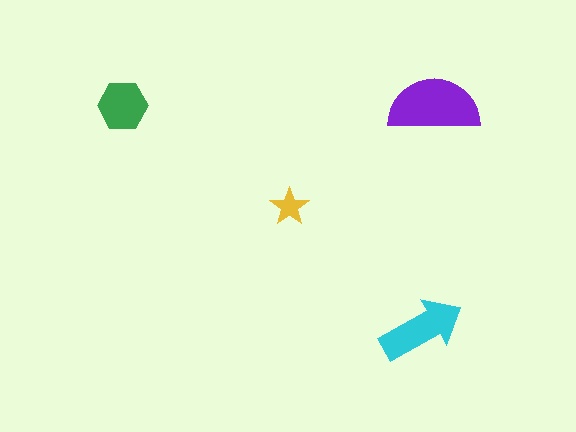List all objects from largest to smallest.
The purple semicircle, the cyan arrow, the green hexagon, the yellow star.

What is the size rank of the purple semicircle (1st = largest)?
1st.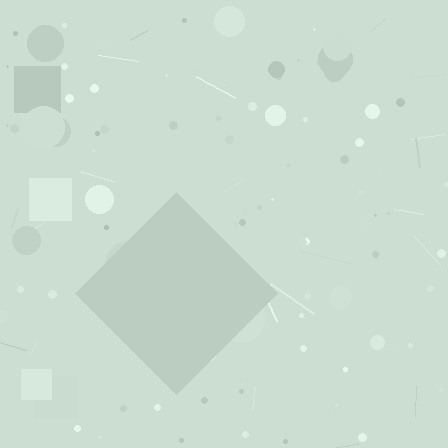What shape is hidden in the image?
A diamond is hidden in the image.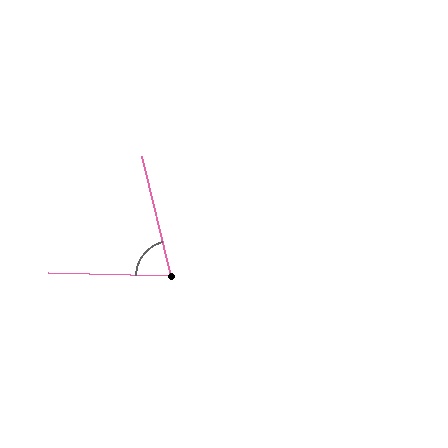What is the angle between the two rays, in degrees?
Approximately 75 degrees.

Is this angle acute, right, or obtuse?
It is acute.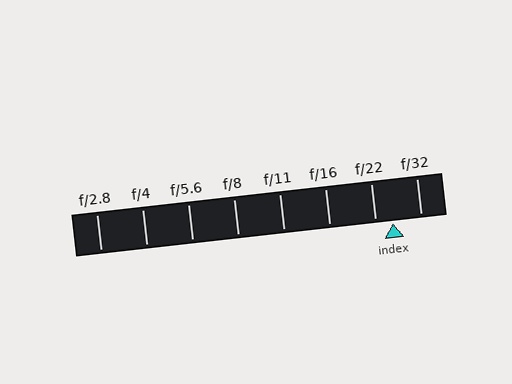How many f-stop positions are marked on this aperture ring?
There are 8 f-stop positions marked.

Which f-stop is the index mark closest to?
The index mark is closest to f/22.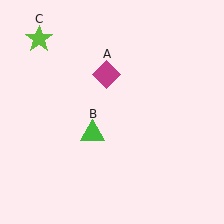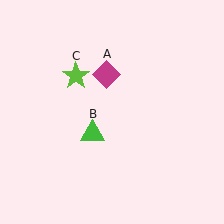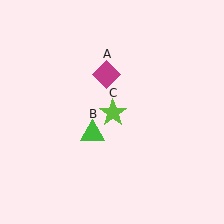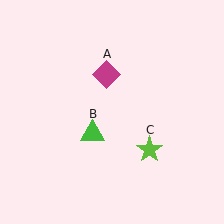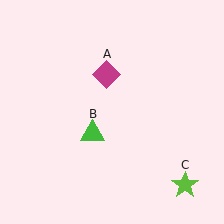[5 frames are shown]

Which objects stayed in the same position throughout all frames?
Magenta diamond (object A) and green triangle (object B) remained stationary.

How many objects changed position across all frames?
1 object changed position: lime star (object C).